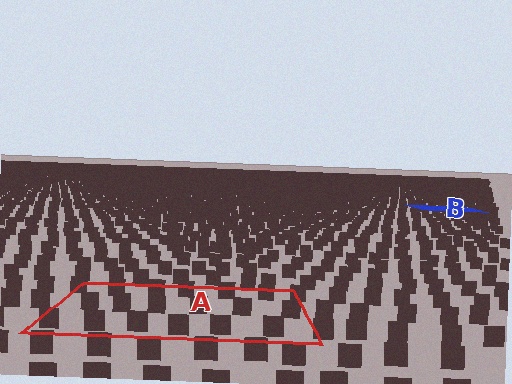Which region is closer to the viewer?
Region A is closer. The texture elements there are larger and more spread out.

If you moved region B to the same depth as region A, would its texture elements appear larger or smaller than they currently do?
They would appear larger. At a closer depth, the same texture elements are projected at a bigger on-screen size.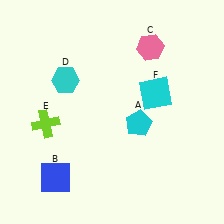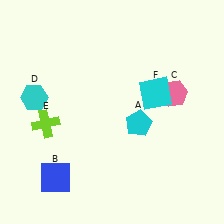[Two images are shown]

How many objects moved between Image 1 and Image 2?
2 objects moved between the two images.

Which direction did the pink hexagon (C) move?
The pink hexagon (C) moved down.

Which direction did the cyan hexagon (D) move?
The cyan hexagon (D) moved left.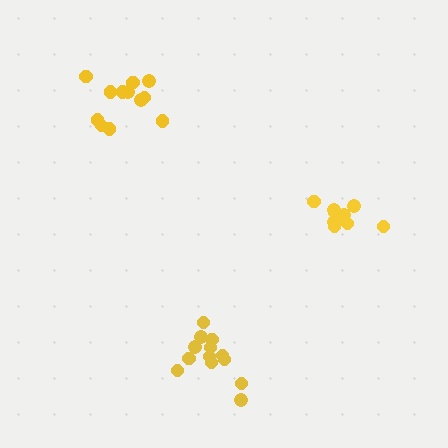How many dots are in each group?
Group 1: 12 dots, Group 2: 13 dots, Group 3: 10 dots (35 total).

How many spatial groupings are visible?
There are 3 spatial groupings.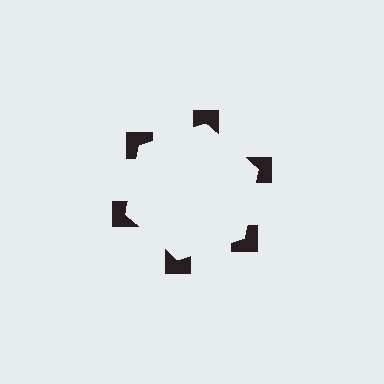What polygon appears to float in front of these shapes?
An illusory hexagon — its edges are inferred from the aligned wedge cuts in the notched squares, not physically drawn.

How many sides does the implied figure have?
6 sides.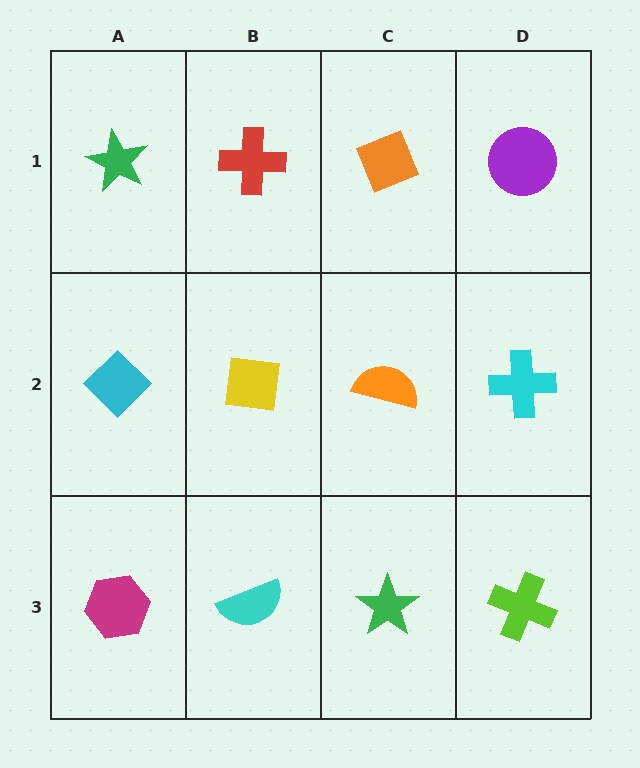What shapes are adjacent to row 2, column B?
A red cross (row 1, column B), a cyan semicircle (row 3, column B), a cyan diamond (row 2, column A), an orange semicircle (row 2, column C).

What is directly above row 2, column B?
A red cross.